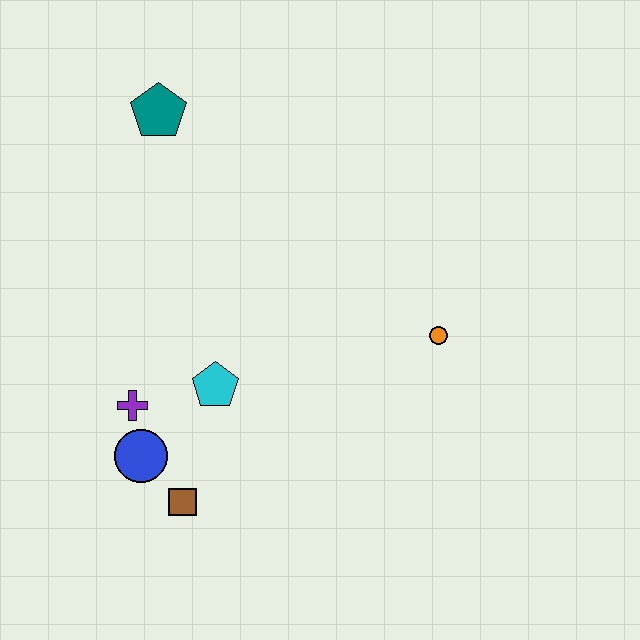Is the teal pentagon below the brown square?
No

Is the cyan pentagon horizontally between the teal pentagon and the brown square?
No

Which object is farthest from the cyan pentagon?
The teal pentagon is farthest from the cyan pentagon.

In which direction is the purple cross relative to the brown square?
The purple cross is above the brown square.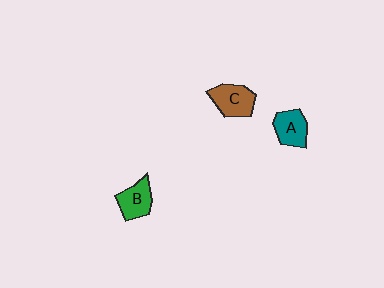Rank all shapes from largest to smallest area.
From largest to smallest: C (brown), B (green), A (teal).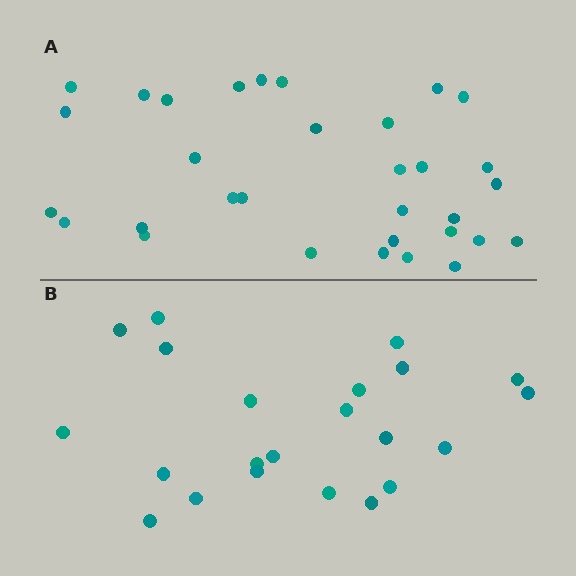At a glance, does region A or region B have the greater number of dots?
Region A (the top region) has more dots.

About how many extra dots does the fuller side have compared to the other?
Region A has roughly 10 or so more dots than region B.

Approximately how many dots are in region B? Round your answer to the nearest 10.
About 20 dots. (The exact count is 22, which rounds to 20.)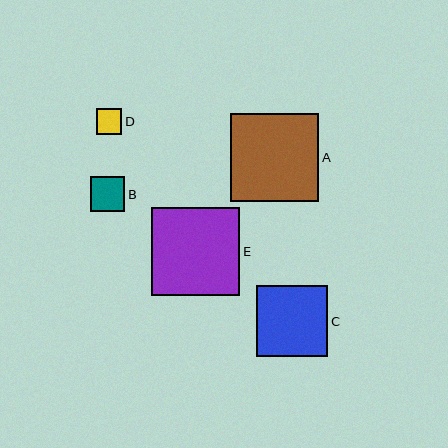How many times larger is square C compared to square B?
Square C is approximately 2.1 times the size of square B.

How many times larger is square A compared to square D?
Square A is approximately 3.4 times the size of square D.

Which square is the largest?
Square A is the largest with a size of approximately 88 pixels.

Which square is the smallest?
Square D is the smallest with a size of approximately 26 pixels.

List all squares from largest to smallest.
From largest to smallest: A, E, C, B, D.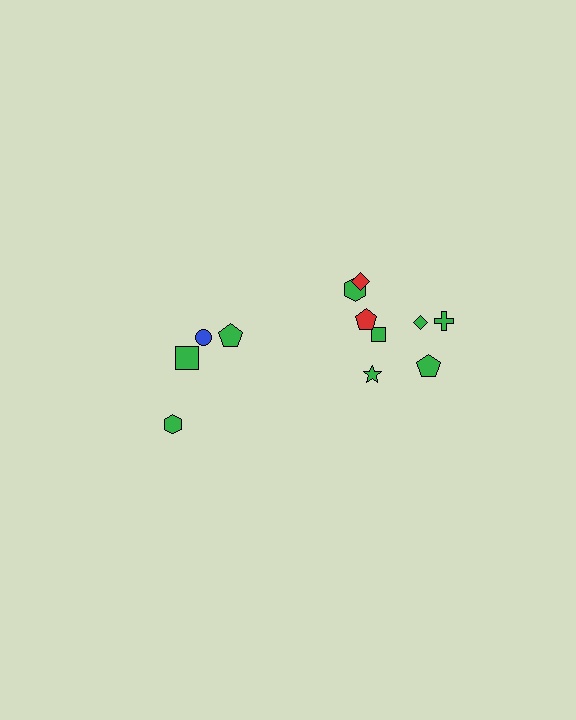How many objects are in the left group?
There are 4 objects.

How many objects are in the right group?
There are 8 objects.